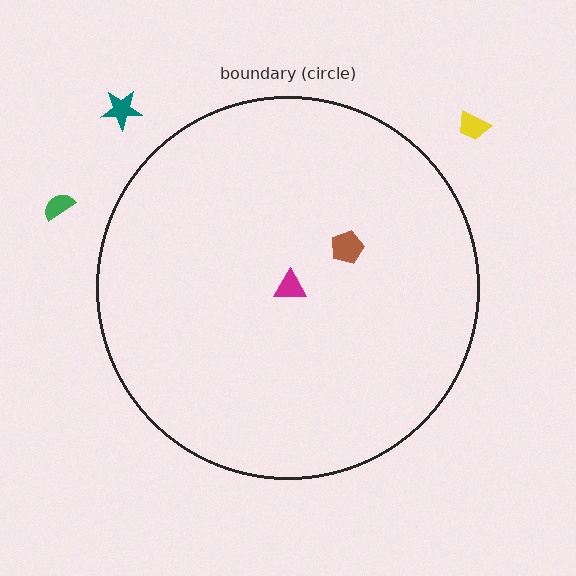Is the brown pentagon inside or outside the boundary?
Inside.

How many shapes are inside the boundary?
2 inside, 3 outside.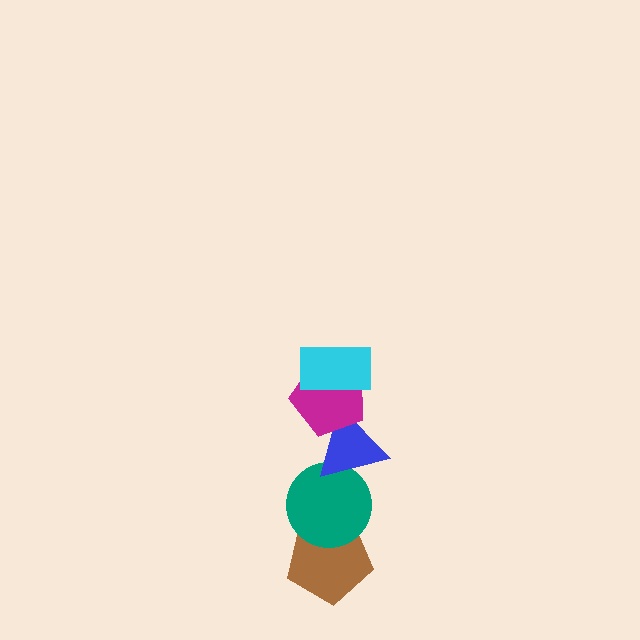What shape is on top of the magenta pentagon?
The cyan rectangle is on top of the magenta pentagon.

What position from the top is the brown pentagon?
The brown pentagon is 5th from the top.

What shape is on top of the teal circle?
The blue triangle is on top of the teal circle.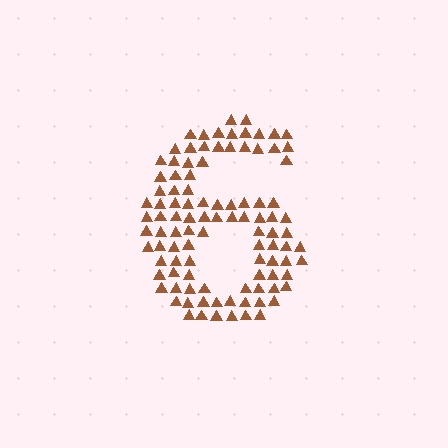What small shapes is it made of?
It is made of small triangles.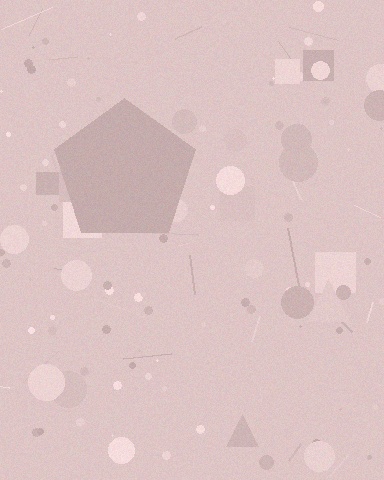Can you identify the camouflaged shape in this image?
The camouflaged shape is a pentagon.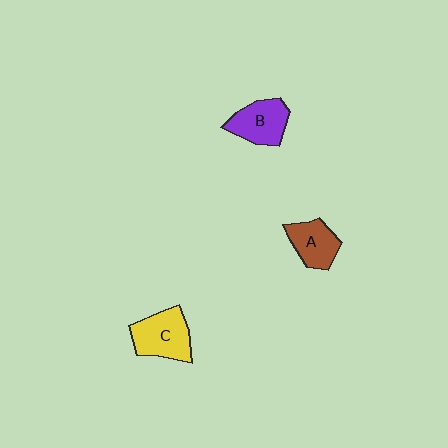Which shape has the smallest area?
Shape A (brown).